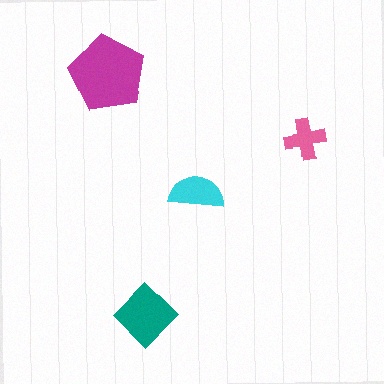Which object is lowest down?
The teal diamond is bottommost.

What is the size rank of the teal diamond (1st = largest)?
2nd.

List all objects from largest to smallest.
The magenta pentagon, the teal diamond, the cyan semicircle, the pink cross.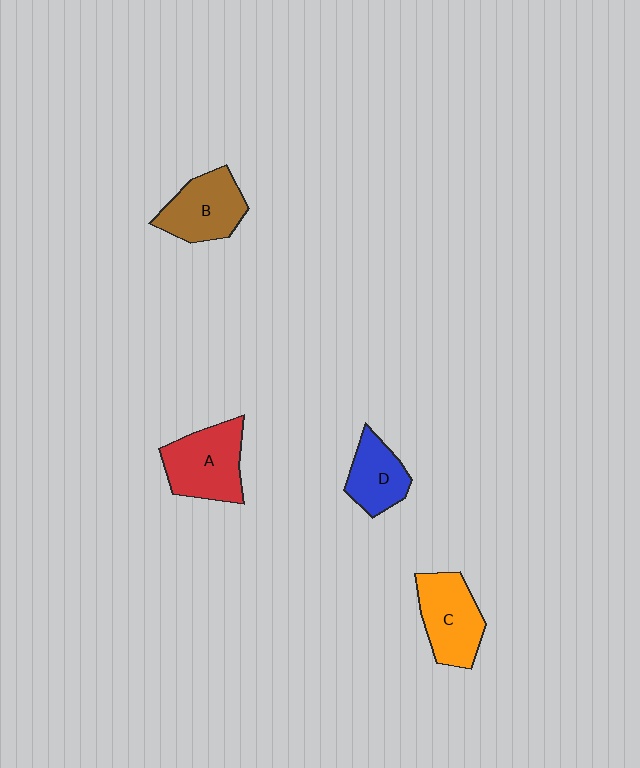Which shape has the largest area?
Shape A (red).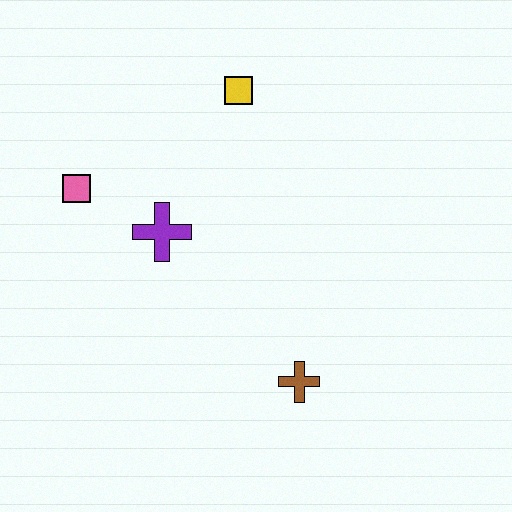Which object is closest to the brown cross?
The purple cross is closest to the brown cross.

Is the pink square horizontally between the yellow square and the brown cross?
No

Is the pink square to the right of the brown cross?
No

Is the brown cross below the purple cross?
Yes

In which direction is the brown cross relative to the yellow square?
The brown cross is below the yellow square.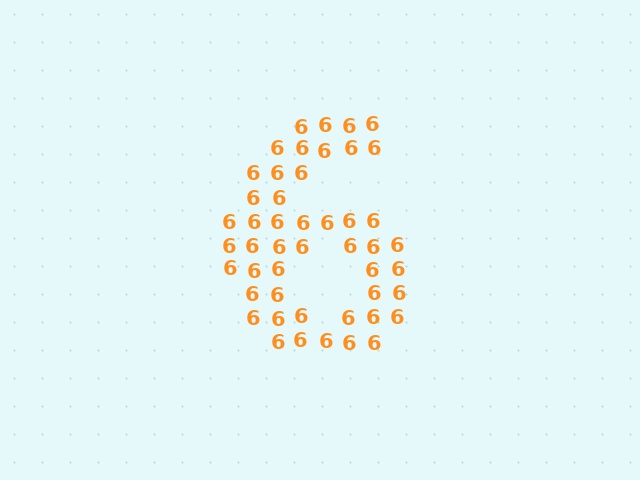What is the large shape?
The large shape is the digit 6.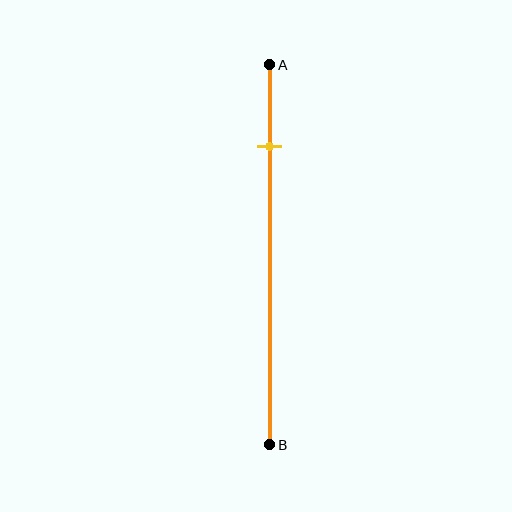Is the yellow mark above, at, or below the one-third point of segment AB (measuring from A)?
The yellow mark is above the one-third point of segment AB.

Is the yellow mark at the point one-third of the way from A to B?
No, the mark is at about 20% from A, not at the 33% one-third point.